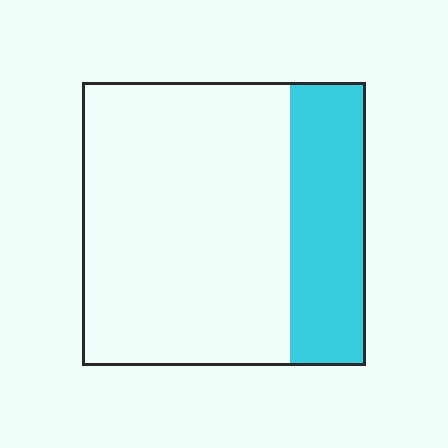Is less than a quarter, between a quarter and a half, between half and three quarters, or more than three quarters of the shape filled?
Between a quarter and a half.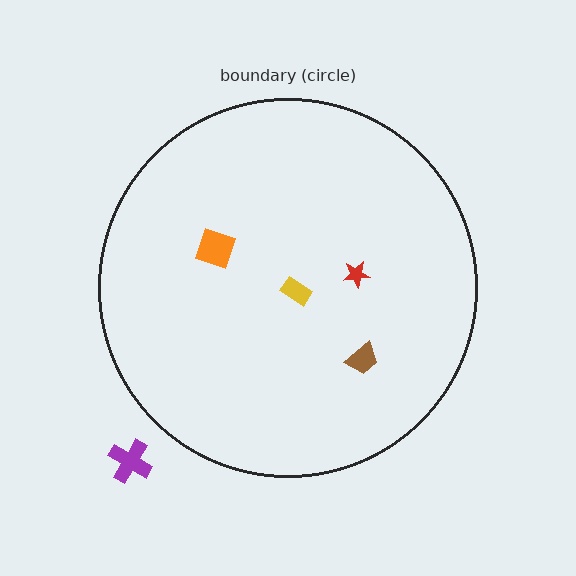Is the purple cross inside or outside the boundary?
Outside.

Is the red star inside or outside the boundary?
Inside.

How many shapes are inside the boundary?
4 inside, 1 outside.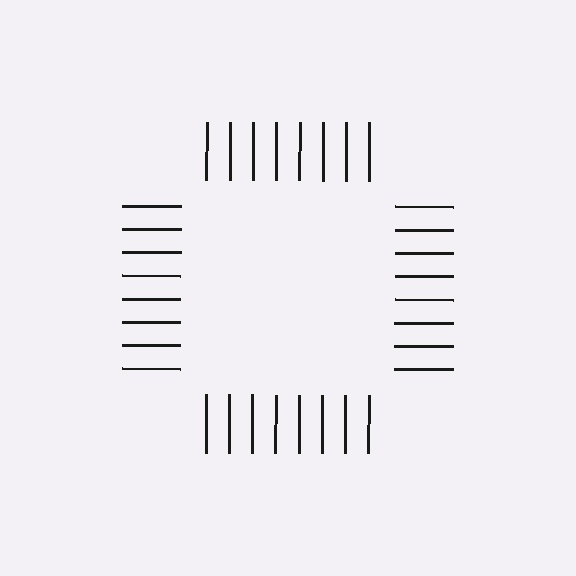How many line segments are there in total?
32 — 8 along each of the 4 edges.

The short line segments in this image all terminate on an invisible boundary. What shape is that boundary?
An illusory square — the line segments terminate on its edges but no continuous stroke is drawn.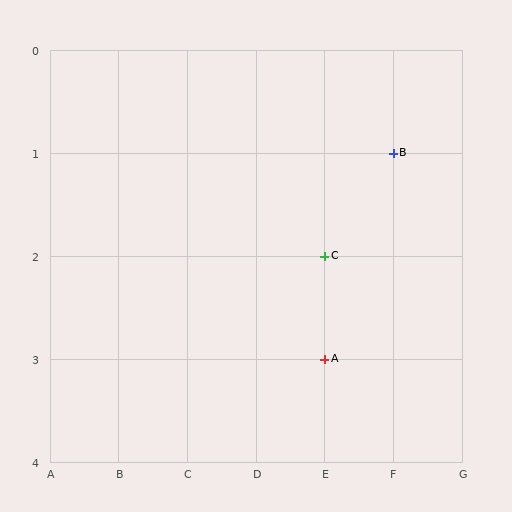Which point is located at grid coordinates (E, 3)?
Point A is at (E, 3).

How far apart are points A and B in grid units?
Points A and B are 1 column and 2 rows apart (about 2.2 grid units diagonally).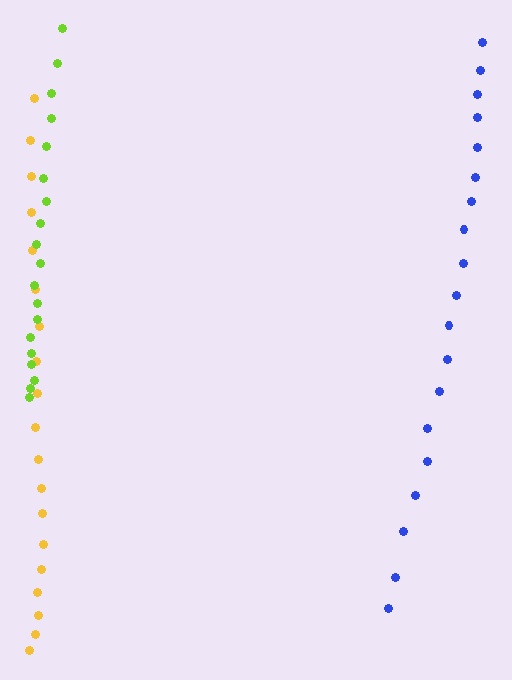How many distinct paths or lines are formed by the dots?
There are 3 distinct paths.